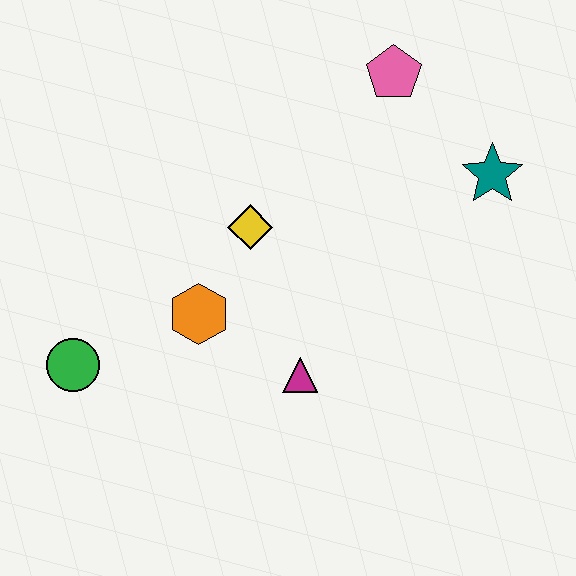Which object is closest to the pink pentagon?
The teal star is closest to the pink pentagon.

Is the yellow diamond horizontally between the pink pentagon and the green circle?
Yes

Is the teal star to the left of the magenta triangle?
No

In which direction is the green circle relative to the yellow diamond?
The green circle is to the left of the yellow diamond.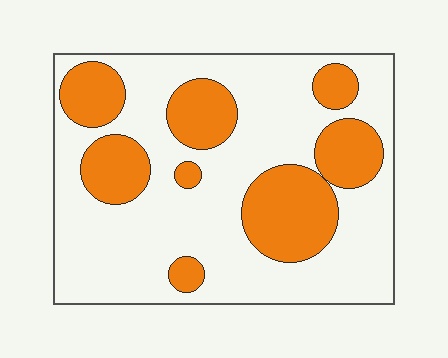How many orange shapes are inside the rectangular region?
8.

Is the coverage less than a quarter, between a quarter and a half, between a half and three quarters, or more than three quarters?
Between a quarter and a half.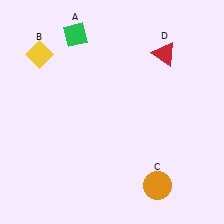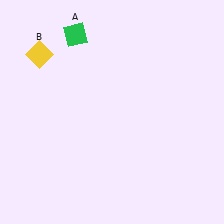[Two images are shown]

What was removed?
The red triangle (D), the orange circle (C) were removed in Image 2.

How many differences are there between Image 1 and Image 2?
There are 2 differences between the two images.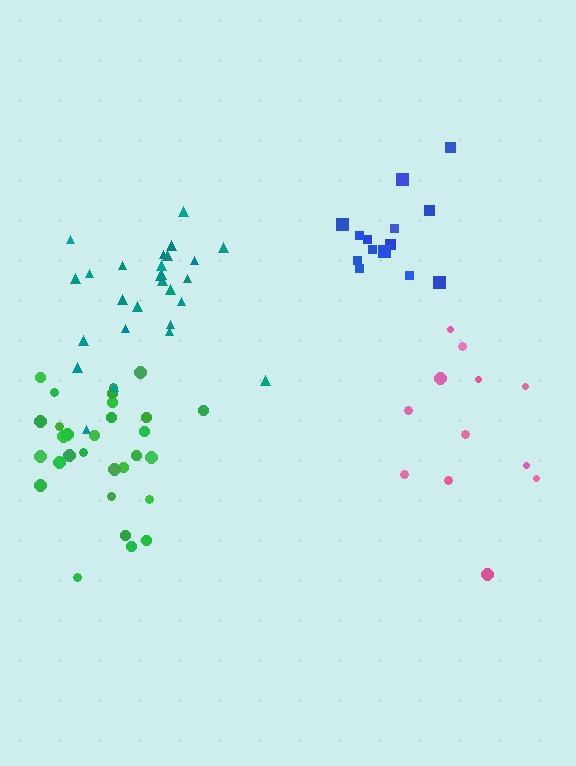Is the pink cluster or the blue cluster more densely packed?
Blue.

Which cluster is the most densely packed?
Green.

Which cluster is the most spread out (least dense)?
Pink.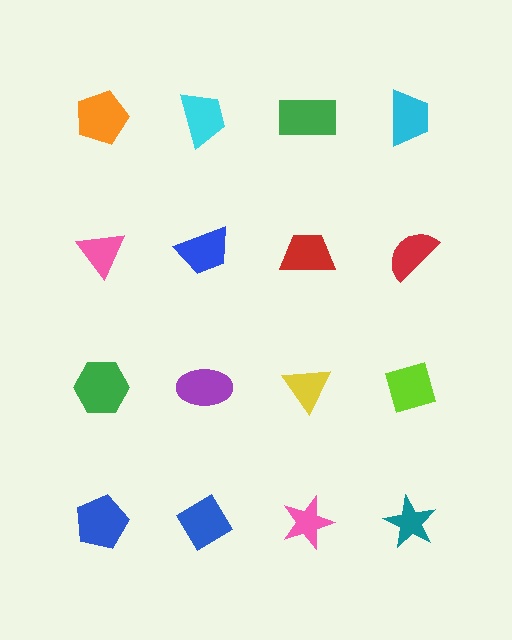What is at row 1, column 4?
A cyan trapezoid.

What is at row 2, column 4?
A red semicircle.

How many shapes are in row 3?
4 shapes.